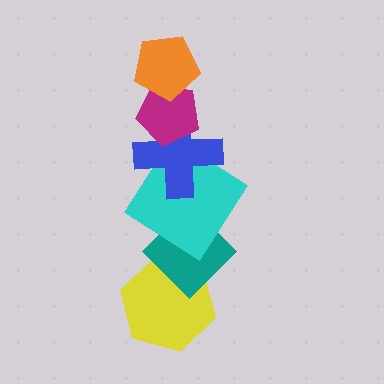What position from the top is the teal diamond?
The teal diamond is 5th from the top.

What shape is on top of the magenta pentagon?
The orange pentagon is on top of the magenta pentagon.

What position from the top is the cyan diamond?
The cyan diamond is 4th from the top.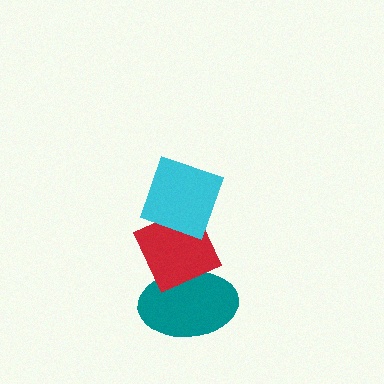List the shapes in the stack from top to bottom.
From top to bottom: the cyan diamond, the red diamond, the teal ellipse.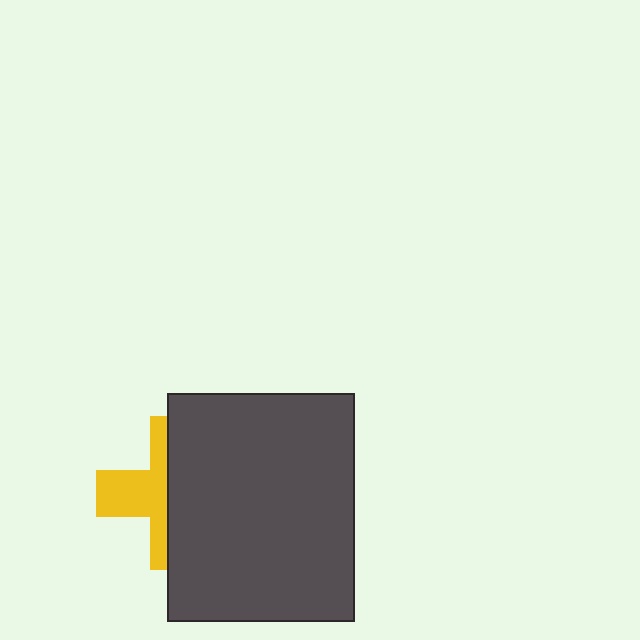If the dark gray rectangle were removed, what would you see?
You would see the complete yellow cross.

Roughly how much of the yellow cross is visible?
A small part of it is visible (roughly 43%).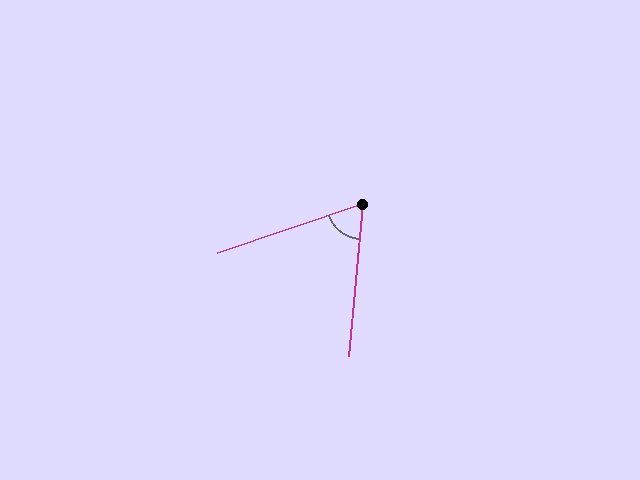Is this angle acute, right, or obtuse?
It is acute.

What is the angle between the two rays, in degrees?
Approximately 66 degrees.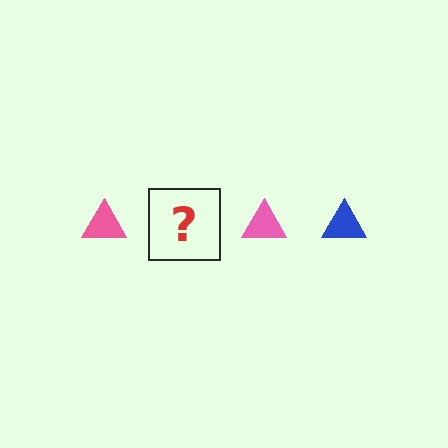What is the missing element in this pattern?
The missing element is a blue triangle.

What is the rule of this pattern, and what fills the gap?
The rule is that the pattern cycles through pink, blue triangles. The gap should be filled with a blue triangle.